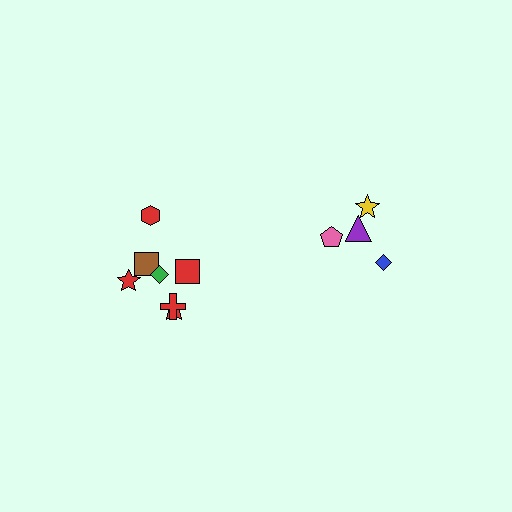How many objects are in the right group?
There are 4 objects.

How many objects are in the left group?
There are 7 objects.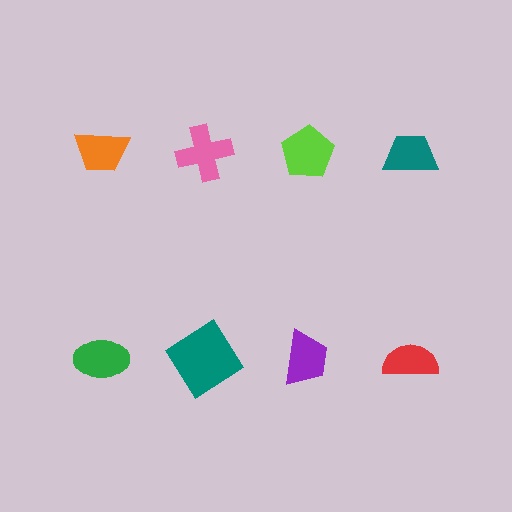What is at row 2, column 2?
A teal diamond.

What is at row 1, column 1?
An orange trapezoid.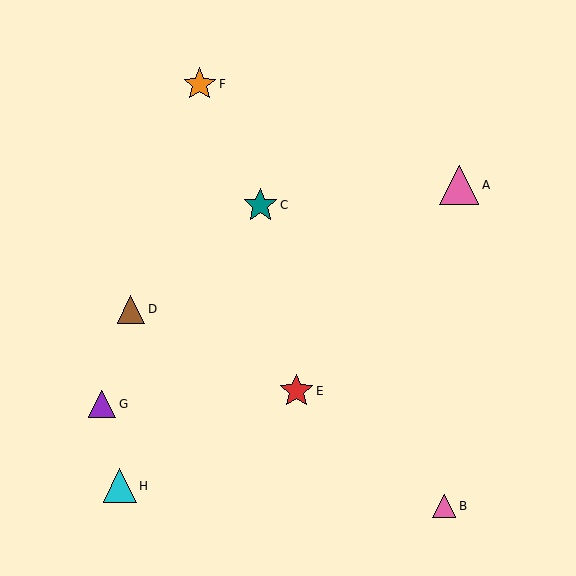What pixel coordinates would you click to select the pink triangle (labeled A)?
Click at (459, 185) to select the pink triangle A.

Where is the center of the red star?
The center of the red star is at (296, 391).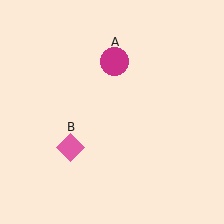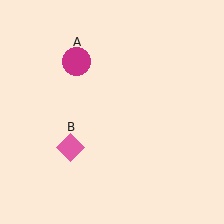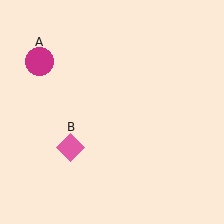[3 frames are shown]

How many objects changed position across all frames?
1 object changed position: magenta circle (object A).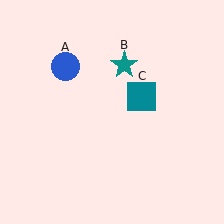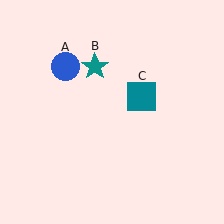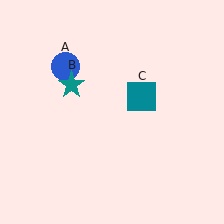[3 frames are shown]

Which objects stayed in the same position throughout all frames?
Blue circle (object A) and teal square (object C) remained stationary.